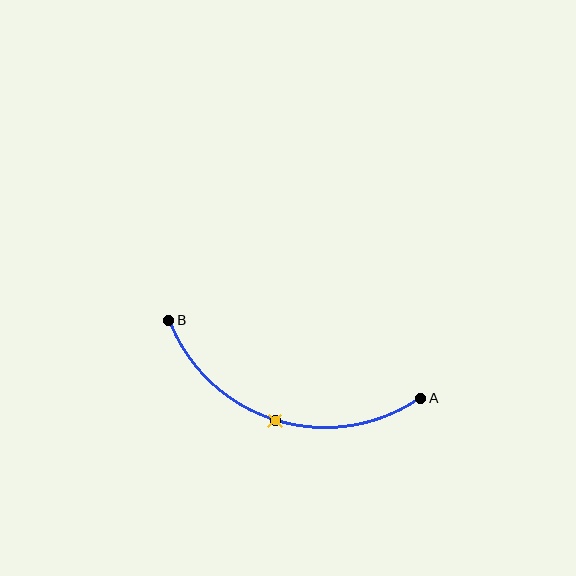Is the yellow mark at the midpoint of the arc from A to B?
Yes. The yellow mark lies on the arc at equal arc-length from both A and B — it is the arc midpoint.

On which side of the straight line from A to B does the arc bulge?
The arc bulges below the straight line connecting A and B.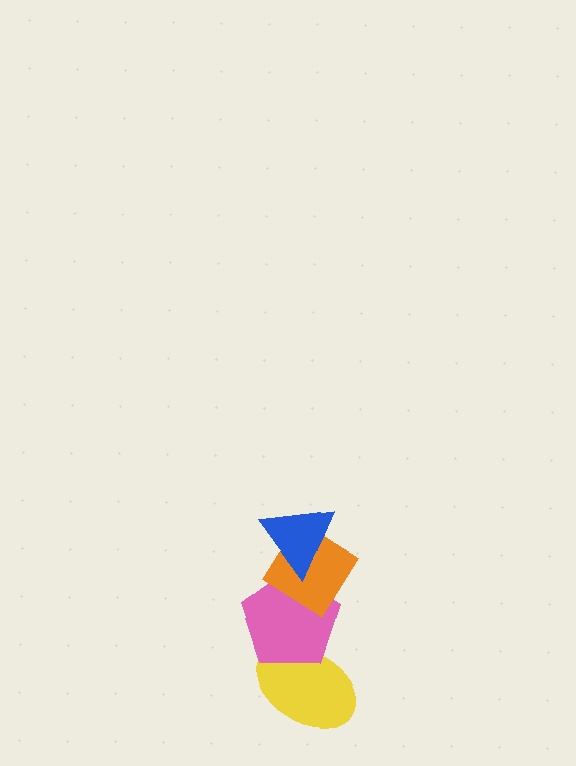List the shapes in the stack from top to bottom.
From top to bottom: the blue triangle, the orange diamond, the pink pentagon, the yellow ellipse.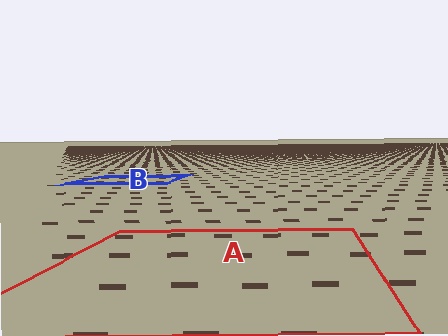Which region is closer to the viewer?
Region A is closer. The texture elements there are larger and more spread out.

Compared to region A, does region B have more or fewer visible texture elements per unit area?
Region B has more texture elements per unit area — they are packed more densely because it is farther away.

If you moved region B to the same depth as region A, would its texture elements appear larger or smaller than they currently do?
They would appear larger. At a closer depth, the same texture elements are projected at a bigger on-screen size.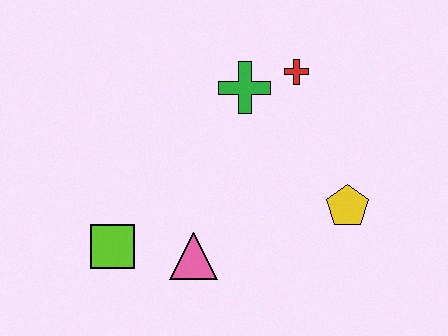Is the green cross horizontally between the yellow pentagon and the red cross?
No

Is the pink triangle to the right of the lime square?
Yes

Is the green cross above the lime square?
Yes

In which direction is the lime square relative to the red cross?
The lime square is to the left of the red cross.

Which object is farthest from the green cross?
The lime square is farthest from the green cross.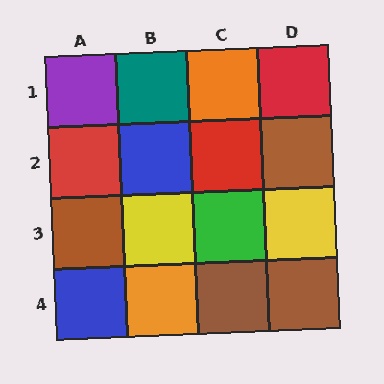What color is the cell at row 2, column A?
Red.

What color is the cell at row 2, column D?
Brown.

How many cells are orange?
2 cells are orange.